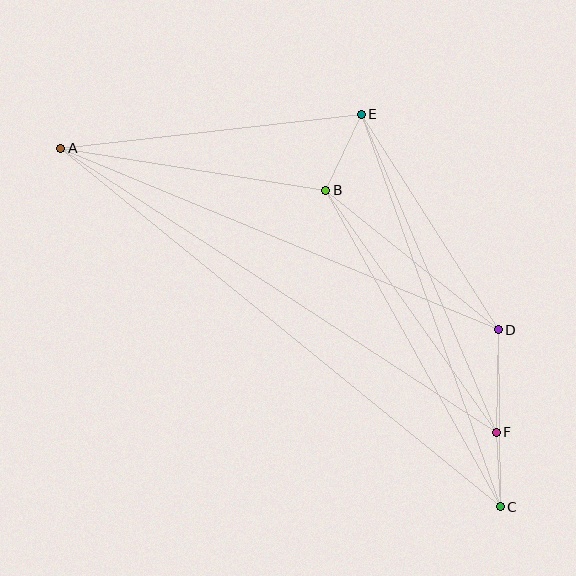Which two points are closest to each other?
Points C and F are closest to each other.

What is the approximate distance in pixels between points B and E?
The distance between B and E is approximately 84 pixels.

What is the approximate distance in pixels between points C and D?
The distance between C and D is approximately 177 pixels.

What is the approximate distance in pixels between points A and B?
The distance between A and B is approximately 268 pixels.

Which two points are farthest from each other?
Points A and C are farthest from each other.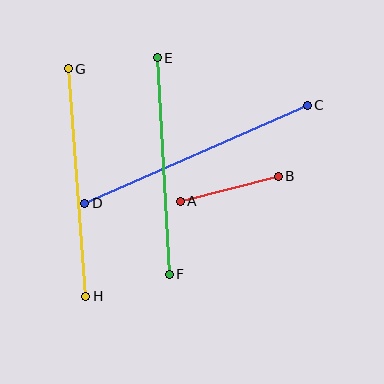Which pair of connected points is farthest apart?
Points C and D are farthest apart.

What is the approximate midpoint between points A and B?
The midpoint is at approximately (229, 189) pixels.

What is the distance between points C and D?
The distance is approximately 243 pixels.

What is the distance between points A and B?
The distance is approximately 101 pixels.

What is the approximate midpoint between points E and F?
The midpoint is at approximately (163, 166) pixels.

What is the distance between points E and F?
The distance is approximately 217 pixels.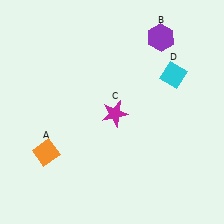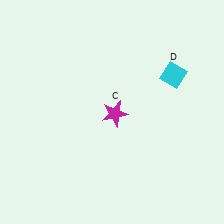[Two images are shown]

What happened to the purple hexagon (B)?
The purple hexagon (B) was removed in Image 2. It was in the top-right area of Image 1.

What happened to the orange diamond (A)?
The orange diamond (A) was removed in Image 2. It was in the bottom-left area of Image 1.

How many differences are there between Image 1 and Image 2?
There are 2 differences between the two images.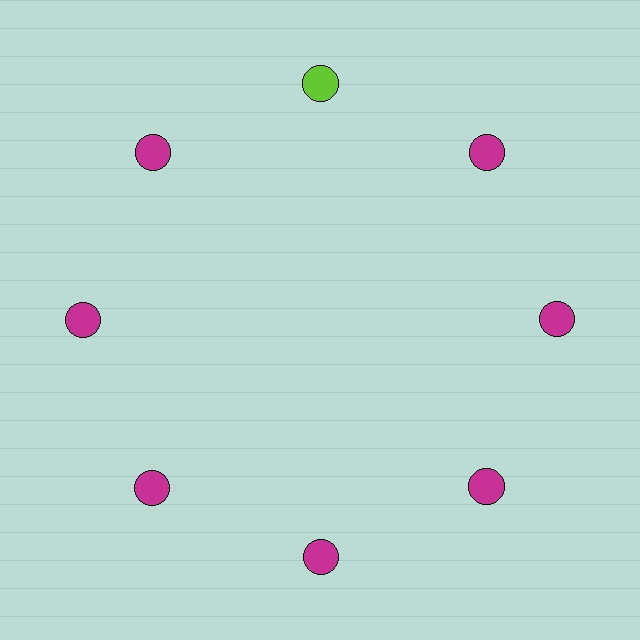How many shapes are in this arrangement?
There are 8 shapes arranged in a ring pattern.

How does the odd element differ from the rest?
It has a different color: lime instead of magenta.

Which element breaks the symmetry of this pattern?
The lime circle at roughly the 12 o'clock position breaks the symmetry. All other shapes are magenta circles.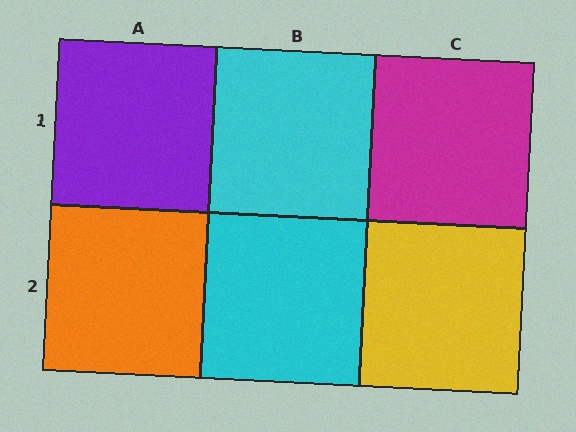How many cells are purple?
1 cell is purple.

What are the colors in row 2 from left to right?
Orange, cyan, yellow.